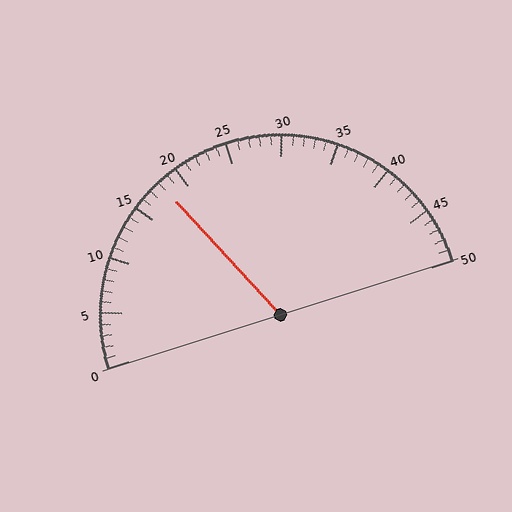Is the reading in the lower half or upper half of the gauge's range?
The reading is in the lower half of the range (0 to 50).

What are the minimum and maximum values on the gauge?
The gauge ranges from 0 to 50.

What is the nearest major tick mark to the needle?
The nearest major tick mark is 20.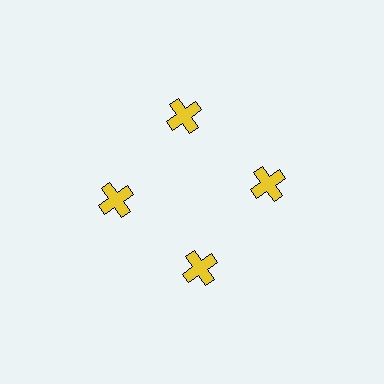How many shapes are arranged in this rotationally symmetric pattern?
There are 4 shapes, arranged in 4 groups of 1.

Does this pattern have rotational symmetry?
Yes, this pattern has 4-fold rotational symmetry. It looks the same after rotating 90 degrees around the center.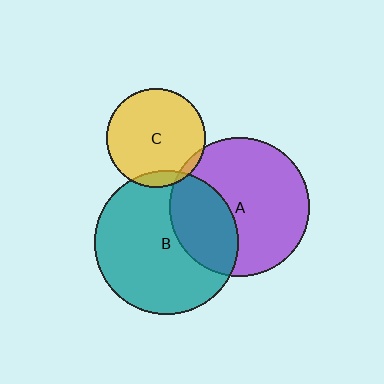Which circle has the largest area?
Circle B (teal).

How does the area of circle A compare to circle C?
Approximately 2.0 times.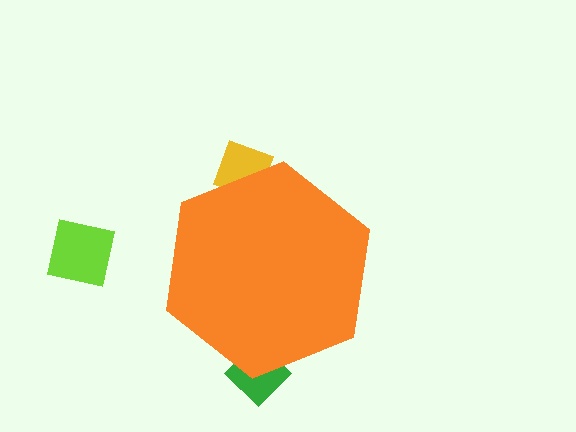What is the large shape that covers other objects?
An orange hexagon.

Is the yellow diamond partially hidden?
Yes, the yellow diamond is partially hidden behind the orange hexagon.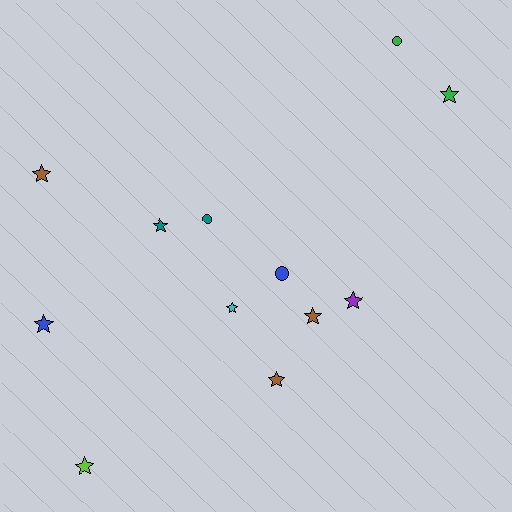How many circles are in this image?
There are 3 circles.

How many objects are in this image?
There are 12 objects.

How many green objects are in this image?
There are 2 green objects.